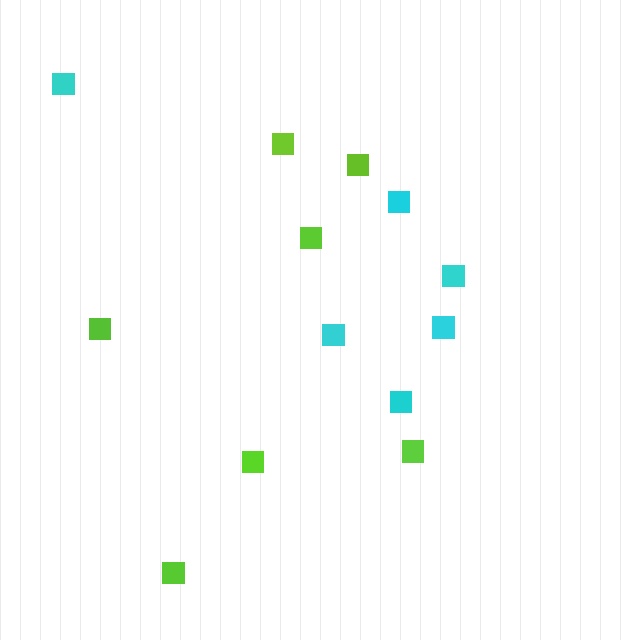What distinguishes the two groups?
There are 2 groups: one group of cyan squares (6) and one group of lime squares (7).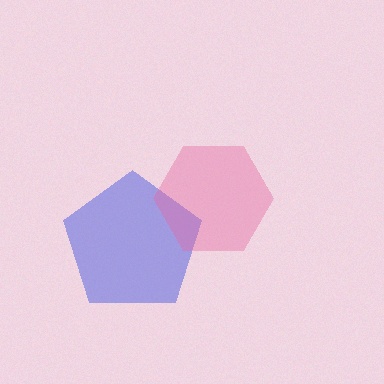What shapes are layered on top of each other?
The layered shapes are: a blue pentagon, a pink hexagon.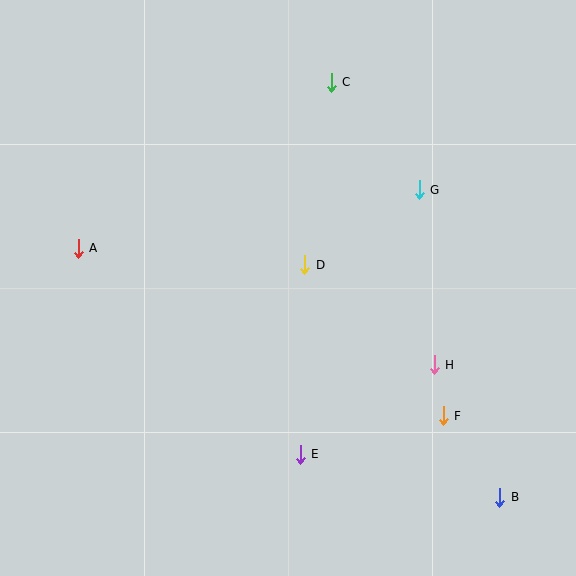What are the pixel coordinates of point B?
Point B is at (500, 497).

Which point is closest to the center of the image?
Point D at (305, 265) is closest to the center.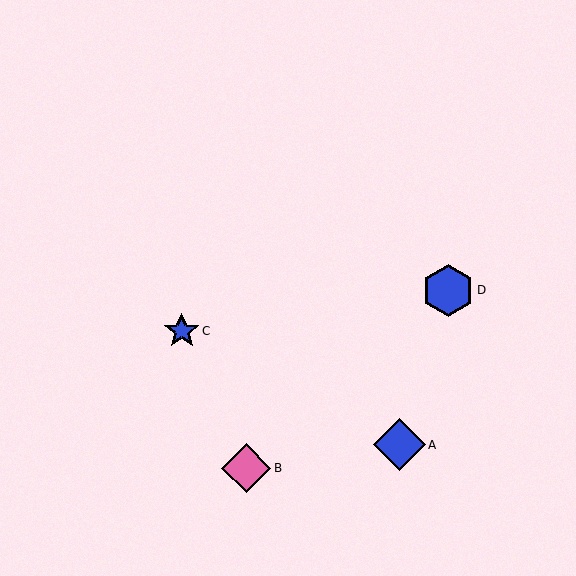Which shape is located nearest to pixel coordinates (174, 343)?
The blue star (labeled C) at (182, 331) is nearest to that location.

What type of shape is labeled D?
Shape D is a blue hexagon.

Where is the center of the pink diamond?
The center of the pink diamond is at (246, 468).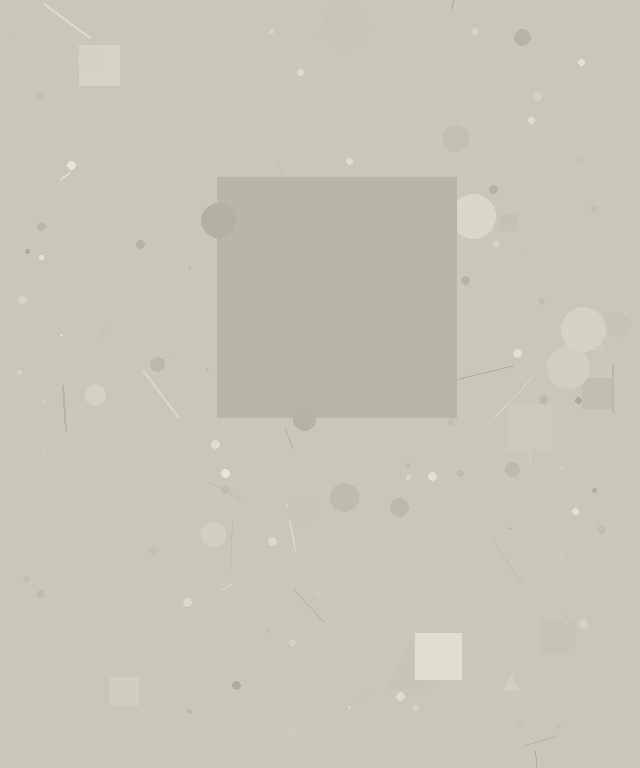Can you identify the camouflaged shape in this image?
The camouflaged shape is a square.